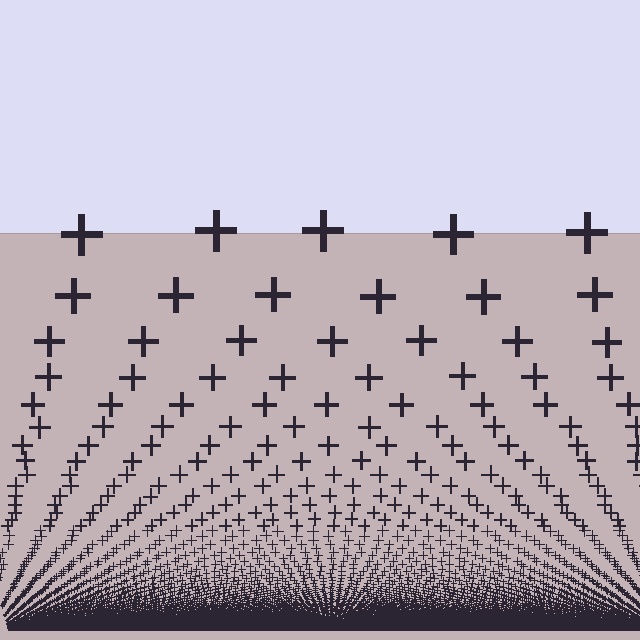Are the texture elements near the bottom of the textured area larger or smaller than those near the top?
Smaller. The gradient is inverted — elements near the bottom are smaller and denser.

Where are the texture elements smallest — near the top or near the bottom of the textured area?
Near the bottom.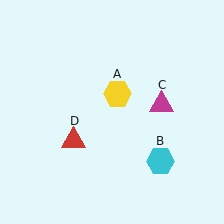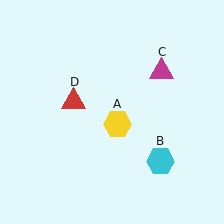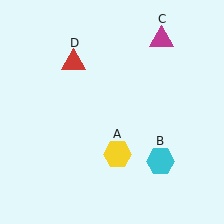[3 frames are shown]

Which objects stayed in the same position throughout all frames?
Cyan hexagon (object B) remained stationary.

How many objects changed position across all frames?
3 objects changed position: yellow hexagon (object A), magenta triangle (object C), red triangle (object D).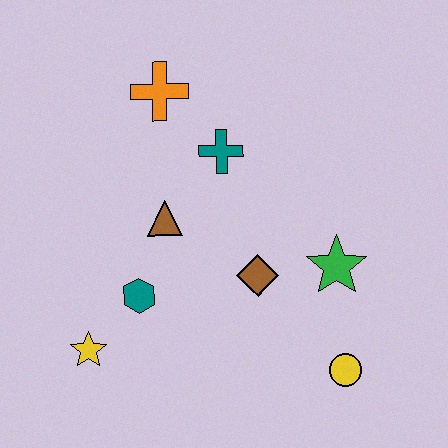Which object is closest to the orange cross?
The teal cross is closest to the orange cross.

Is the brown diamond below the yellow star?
No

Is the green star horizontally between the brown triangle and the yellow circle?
Yes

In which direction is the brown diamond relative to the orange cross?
The brown diamond is below the orange cross.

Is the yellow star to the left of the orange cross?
Yes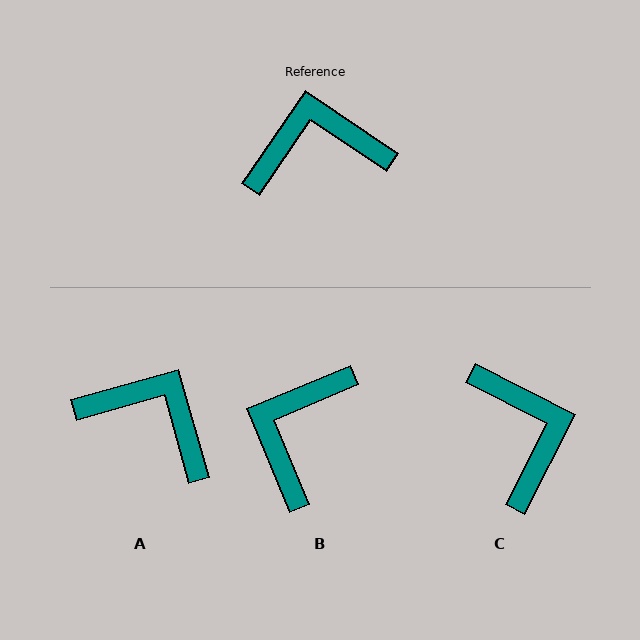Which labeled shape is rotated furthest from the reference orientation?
C, about 83 degrees away.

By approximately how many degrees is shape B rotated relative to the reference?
Approximately 57 degrees counter-clockwise.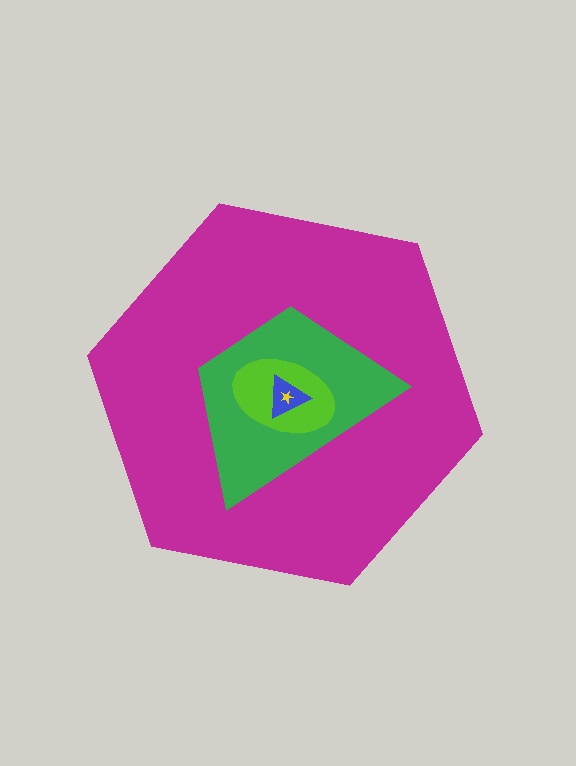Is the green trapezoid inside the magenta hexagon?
Yes.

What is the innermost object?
The yellow star.